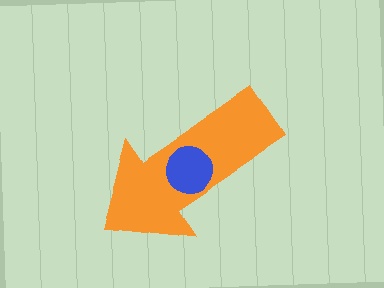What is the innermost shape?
The blue circle.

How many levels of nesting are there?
2.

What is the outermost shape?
The orange arrow.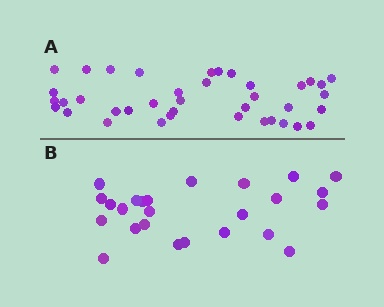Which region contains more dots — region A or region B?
Region A (the top region) has more dots.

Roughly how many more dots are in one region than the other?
Region A has approximately 15 more dots than region B.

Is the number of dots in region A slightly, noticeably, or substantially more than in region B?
Region A has substantially more. The ratio is roughly 1.6 to 1.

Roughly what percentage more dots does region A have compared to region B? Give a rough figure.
About 55% more.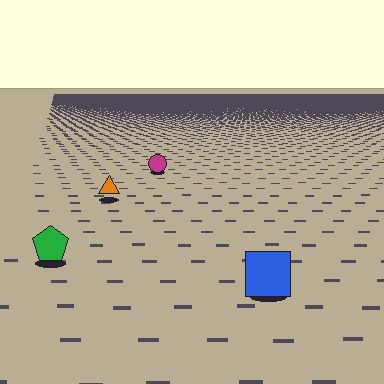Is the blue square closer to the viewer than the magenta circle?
Yes. The blue square is closer — you can tell from the texture gradient: the ground texture is coarser near it.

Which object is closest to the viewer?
The blue square is closest. The texture marks near it are larger and more spread out.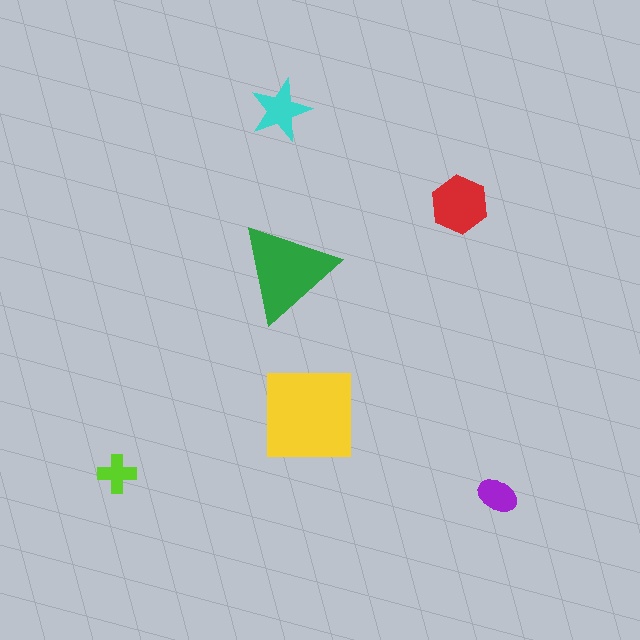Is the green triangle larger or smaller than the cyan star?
Larger.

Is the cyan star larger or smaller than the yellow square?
Smaller.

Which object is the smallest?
The lime cross.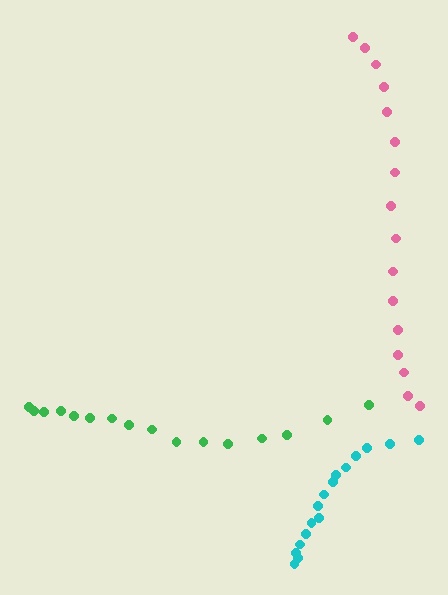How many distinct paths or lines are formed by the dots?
There are 3 distinct paths.